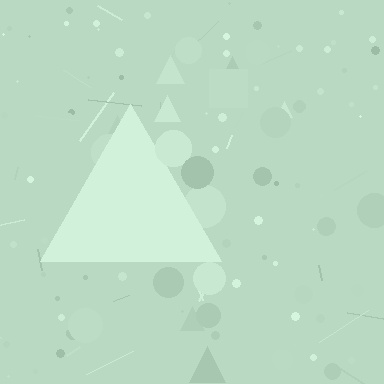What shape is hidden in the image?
A triangle is hidden in the image.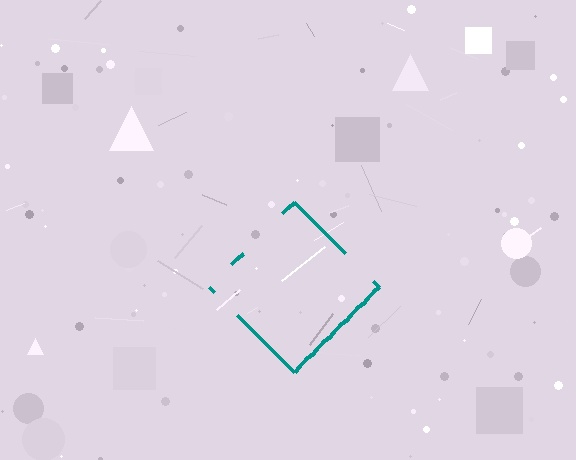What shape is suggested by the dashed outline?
The dashed outline suggests a diamond.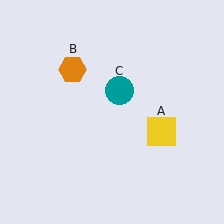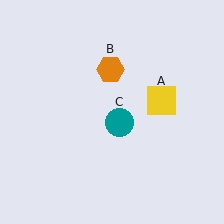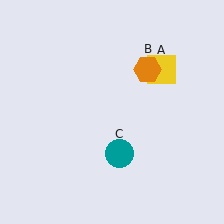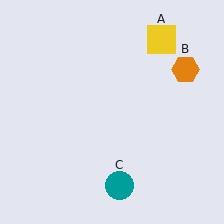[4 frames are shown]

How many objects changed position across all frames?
3 objects changed position: yellow square (object A), orange hexagon (object B), teal circle (object C).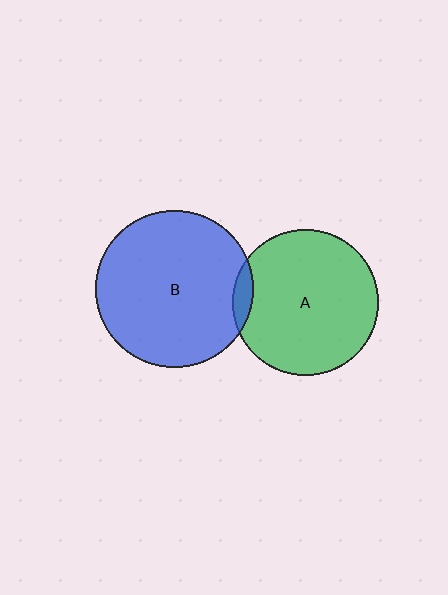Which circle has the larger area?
Circle B (blue).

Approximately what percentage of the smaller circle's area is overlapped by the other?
Approximately 5%.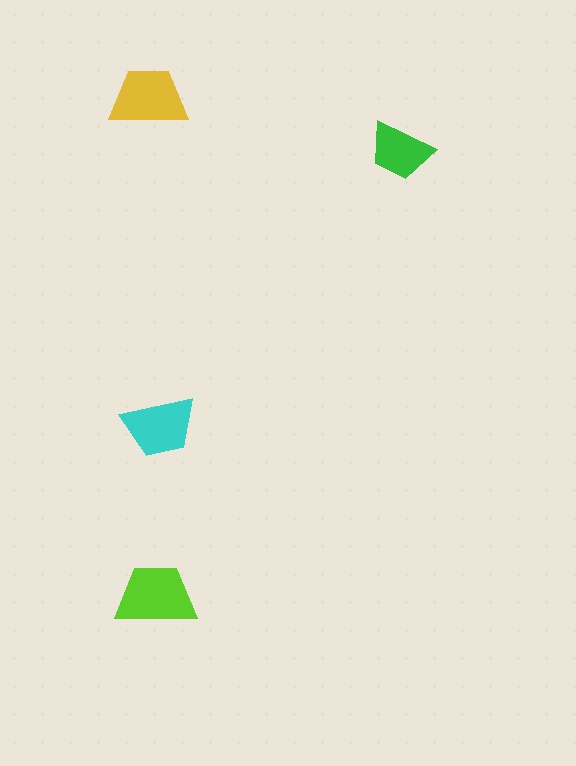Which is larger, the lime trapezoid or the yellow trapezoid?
The lime one.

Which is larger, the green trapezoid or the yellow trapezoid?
The yellow one.